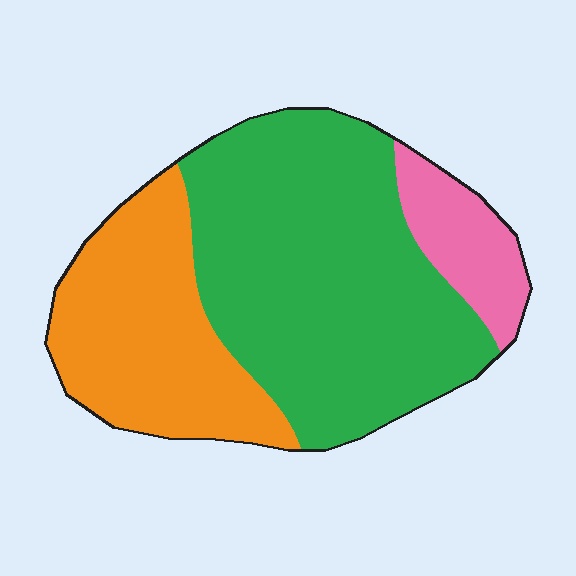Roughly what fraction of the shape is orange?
Orange takes up about one third (1/3) of the shape.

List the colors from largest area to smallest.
From largest to smallest: green, orange, pink.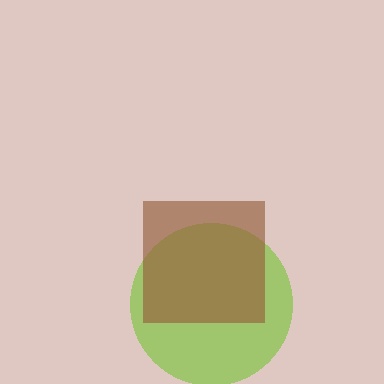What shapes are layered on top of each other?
The layered shapes are: a lime circle, a brown square.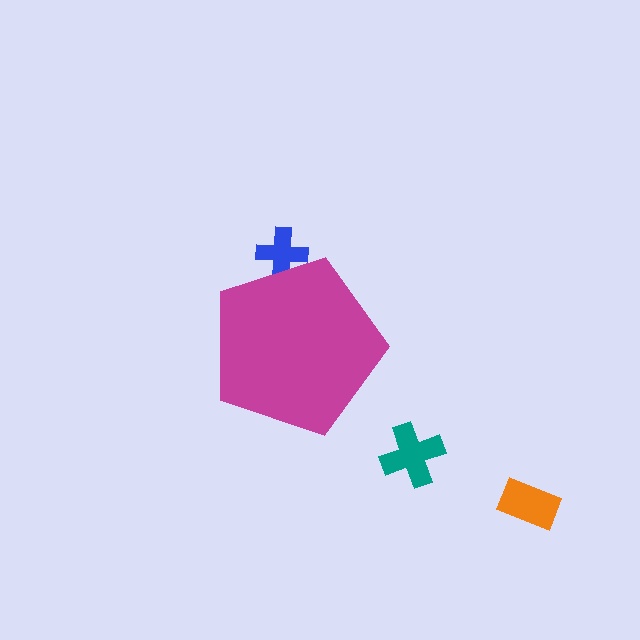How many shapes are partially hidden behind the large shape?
1 shape is partially hidden.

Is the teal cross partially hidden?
No, the teal cross is fully visible.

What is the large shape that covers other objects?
A magenta pentagon.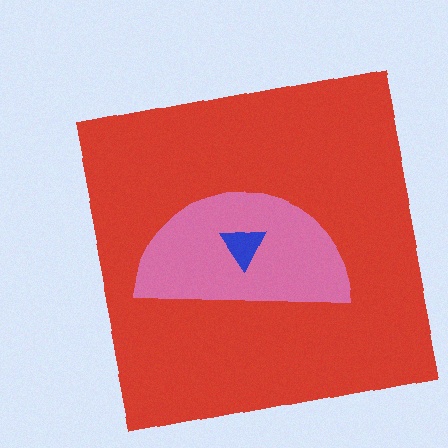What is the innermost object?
The blue triangle.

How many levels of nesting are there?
3.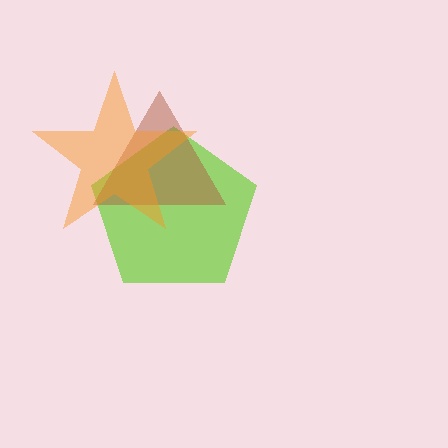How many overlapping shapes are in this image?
There are 3 overlapping shapes in the image.